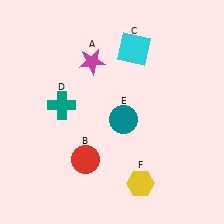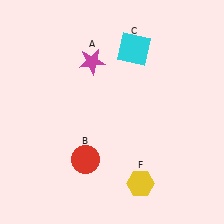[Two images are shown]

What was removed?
The teal circle (E), the teal cross (D) were removed in Image 2.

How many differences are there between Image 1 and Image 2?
There are 2 differences between the two images.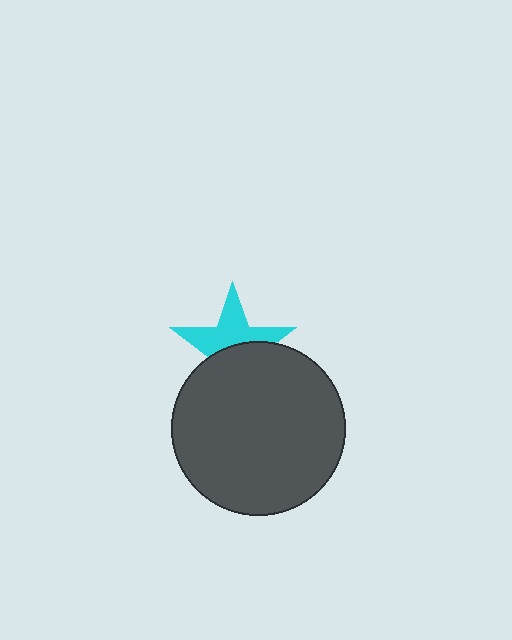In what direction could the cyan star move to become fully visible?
The cyan star could move up. That would shift it out from behind the dark gray circle entirely.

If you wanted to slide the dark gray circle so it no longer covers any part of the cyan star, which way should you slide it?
Slide it down — that is the most direct way to separate the two shapes.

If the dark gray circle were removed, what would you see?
You would see the complete cyan star.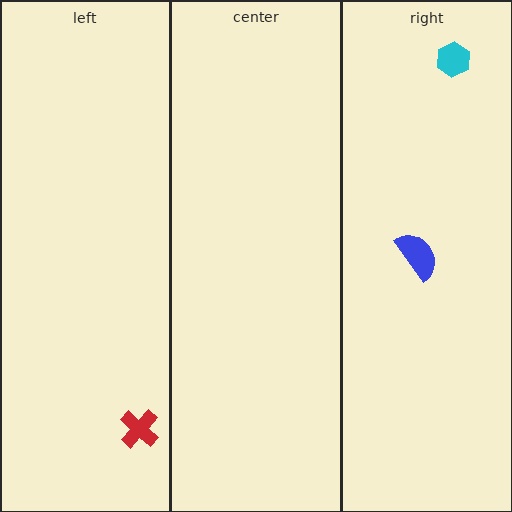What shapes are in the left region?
The red cross.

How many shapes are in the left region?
1.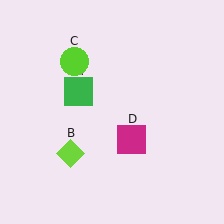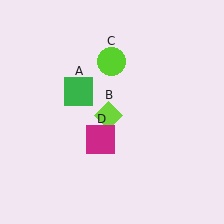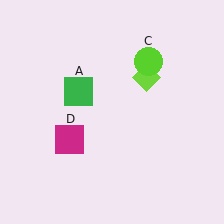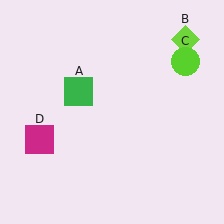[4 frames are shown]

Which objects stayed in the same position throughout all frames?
Green square (object A) remained stationary.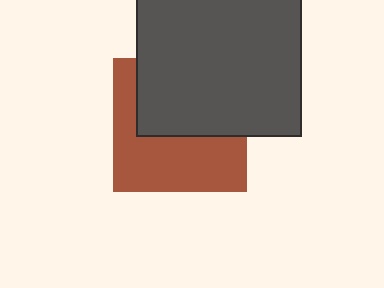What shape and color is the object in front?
The object in front is a dark gray square.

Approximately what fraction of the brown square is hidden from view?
Roughly 50% of the brown square is hidden behind the dark gray square.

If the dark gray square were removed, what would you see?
You would see the complete brown square.